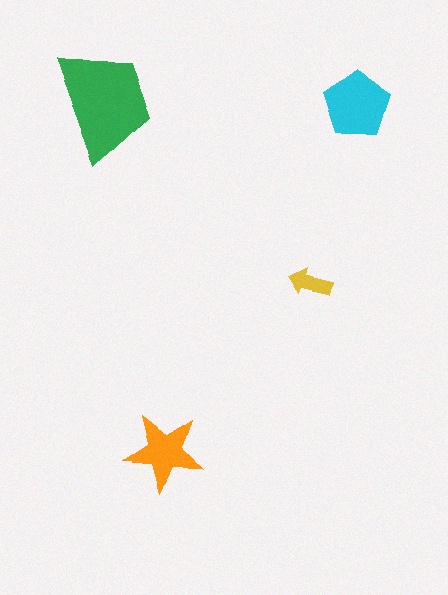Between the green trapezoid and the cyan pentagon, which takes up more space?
The green trapezoid.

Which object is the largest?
The green trapezoid.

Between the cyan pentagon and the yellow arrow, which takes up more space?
The cyan pentagon.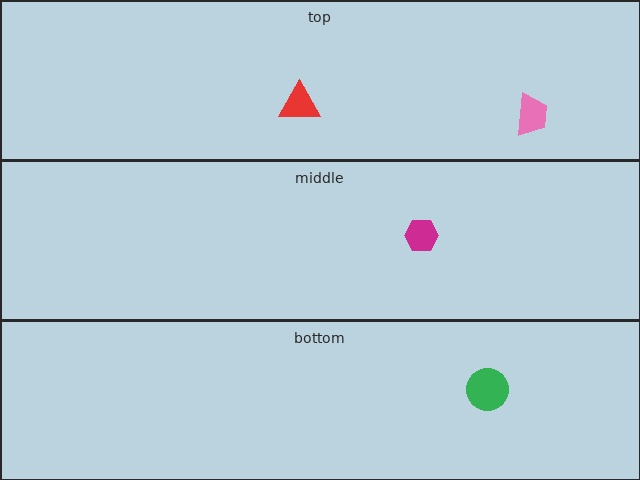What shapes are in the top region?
The pink trapezoid, the red triangle.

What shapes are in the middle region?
The magenta hexagon.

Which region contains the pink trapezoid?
The top region.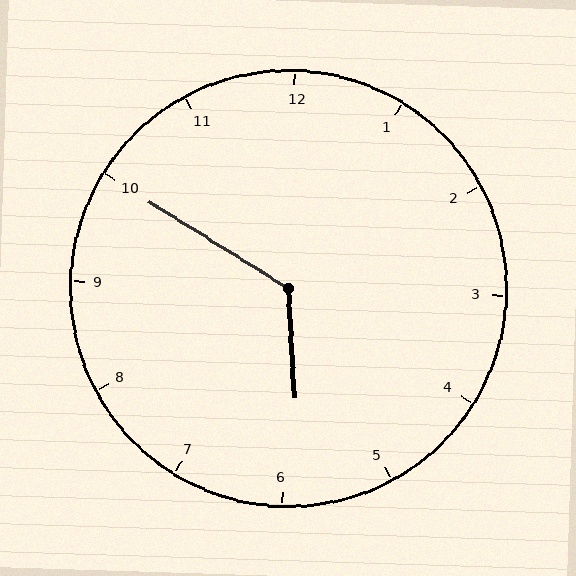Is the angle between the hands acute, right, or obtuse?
It is obtuse.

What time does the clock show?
5:50.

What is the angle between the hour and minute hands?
Approximately 125 degrees.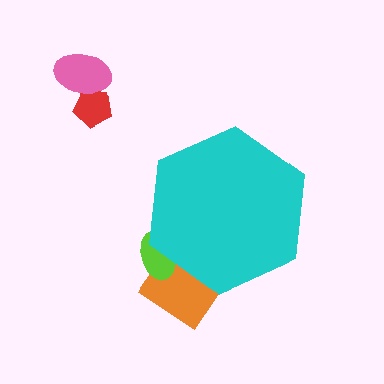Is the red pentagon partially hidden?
No, the red pentagon is fully visible.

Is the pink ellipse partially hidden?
No, the pink ellipse is fully visible.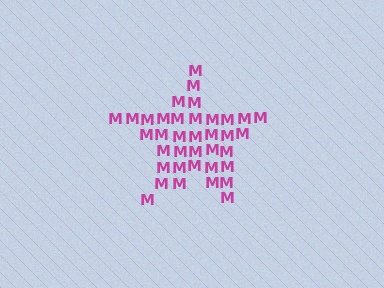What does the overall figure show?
The overall figure shows a star.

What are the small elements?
The small elements are letter M's.